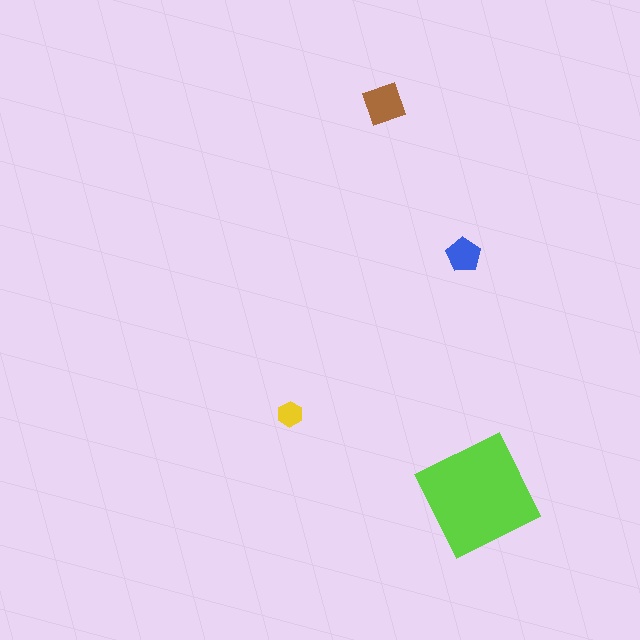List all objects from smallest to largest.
The yellow hexagon, the blue pentagon, the brown diamond, the lime square.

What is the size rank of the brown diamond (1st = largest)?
2nd.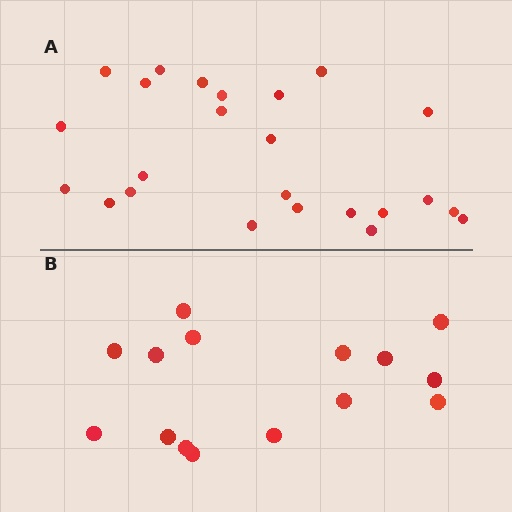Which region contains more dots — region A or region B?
Region A (the top region) has more dots.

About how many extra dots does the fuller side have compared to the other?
Region A has roughly 8 or so more dots than region B.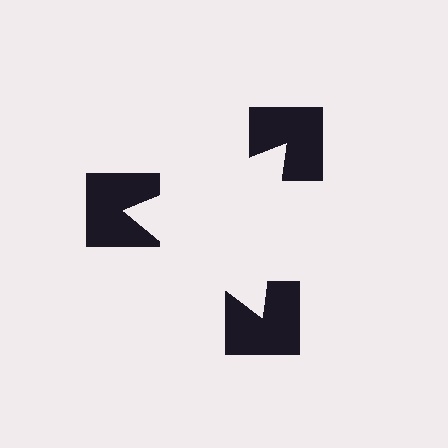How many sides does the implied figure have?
3 sides.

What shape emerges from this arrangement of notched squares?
An illusory triangle — its edges are inferred from the aligned wedge cuts in the notched squares, not physically drawn.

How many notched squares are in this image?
There are 3 — one at each vertex of the illusory triangle.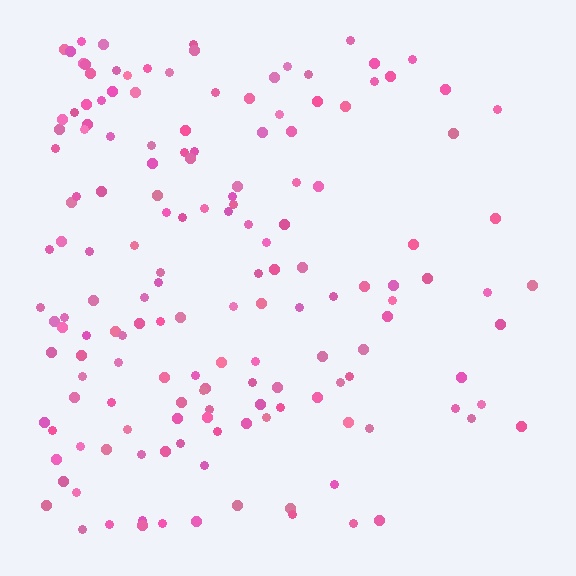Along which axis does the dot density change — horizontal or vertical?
Horizontal.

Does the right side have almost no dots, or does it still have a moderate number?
Still a moderate number, just noticeably fewer than the left.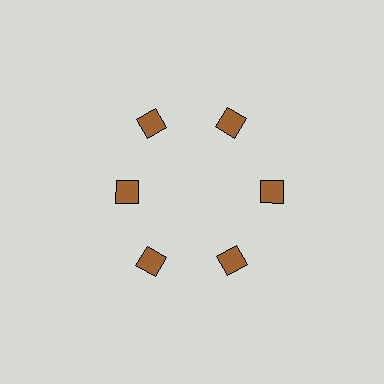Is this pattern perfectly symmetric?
No. The 6 brown squares are arranged in a ring, but one element near the 9 o'clock position is pulled inward toward the center, breaking the 6-fold rotational symmetry.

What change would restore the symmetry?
The symmetry would be restored by moving it outward, back onto the ring so that all 6 squares sit at equal angles and equal distance from the center.